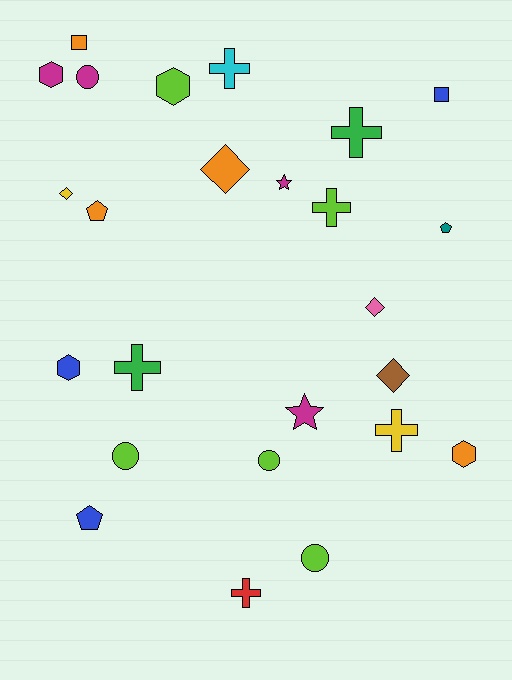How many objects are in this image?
There are 25 objects.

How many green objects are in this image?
There are 2 green objects.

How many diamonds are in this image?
There are 4 diamonds.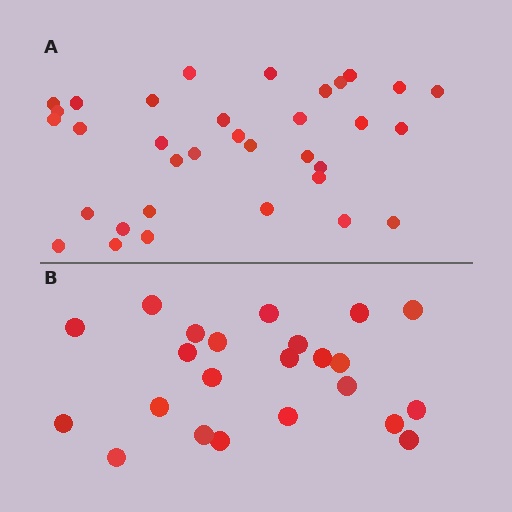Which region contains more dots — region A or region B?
Region A (the top region) has more dots.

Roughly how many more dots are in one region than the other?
Region A has roughly 12 or so more dots than region B.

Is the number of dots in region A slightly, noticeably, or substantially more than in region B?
Region A has substantially more. The ratio is roughly 1.5 to 1.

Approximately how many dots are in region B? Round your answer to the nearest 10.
About 20 dots. (The exact count is 23, which rounds to 20.)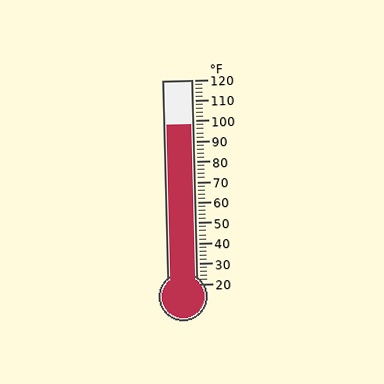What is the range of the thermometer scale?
The thermometer scale ranges from 20°F to 120°F.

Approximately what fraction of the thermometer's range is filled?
The thermometer is filled to approximately 80% of its range.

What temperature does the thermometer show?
The thermometer shows approximately 98°F.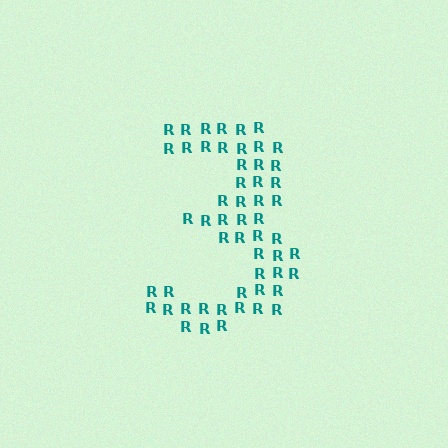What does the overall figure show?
The overall figure shows the digit 3.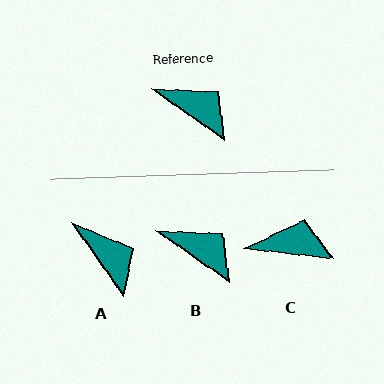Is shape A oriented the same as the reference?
No, it is off by about 20 degrees.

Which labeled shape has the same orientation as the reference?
B.